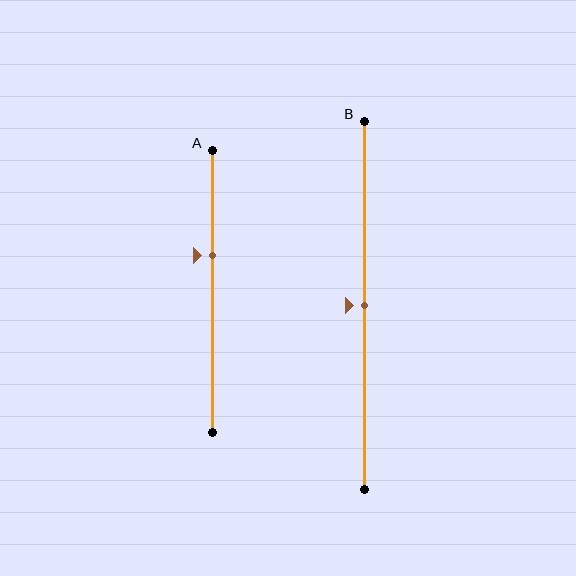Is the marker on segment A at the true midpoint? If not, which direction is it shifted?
No, the marker on segment A is shifted upward by about 13% of the segment length.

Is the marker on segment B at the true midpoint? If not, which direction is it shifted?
Yes, the marker on segment B is at the true midpoint.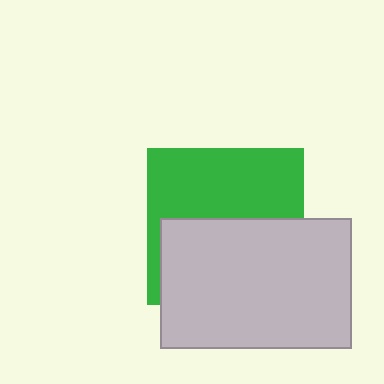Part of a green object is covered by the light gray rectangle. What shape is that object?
It is a square.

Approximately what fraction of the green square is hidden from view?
Roughly 51% of the green square is hidden behind the light gray rectangle.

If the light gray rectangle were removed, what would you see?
You would see the complete green square.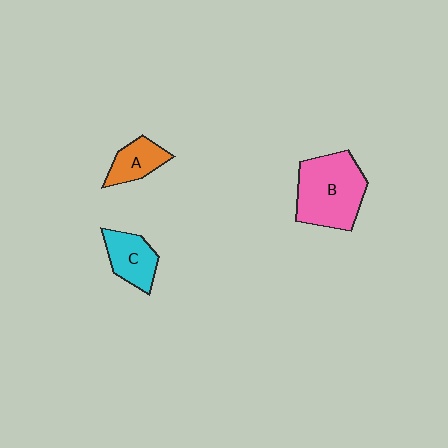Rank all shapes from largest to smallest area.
From largest to smallest: B (pink), C (cyan), A (orange).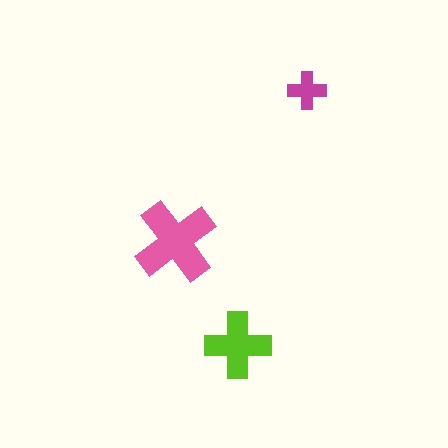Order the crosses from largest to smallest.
the pink one, the lime one, the magenta one.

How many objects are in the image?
There are 3 objects in the image.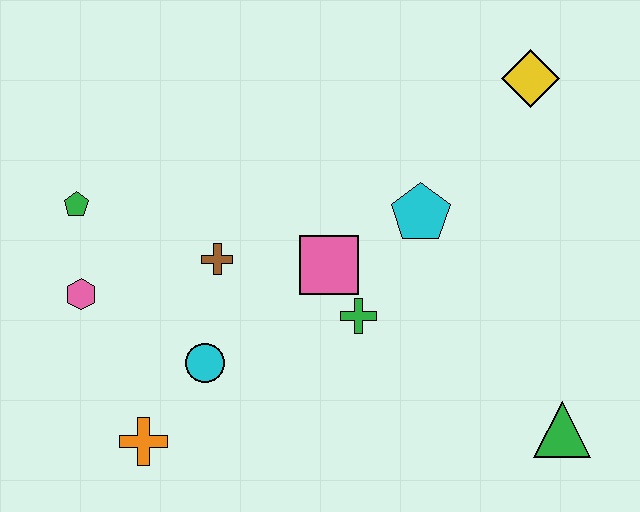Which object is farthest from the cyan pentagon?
The orange cross is farthest from the cyan pentagon.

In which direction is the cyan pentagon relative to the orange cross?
The cyan pentagon is to the right of the orange cross.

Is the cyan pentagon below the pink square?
No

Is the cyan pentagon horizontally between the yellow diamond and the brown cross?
Yes